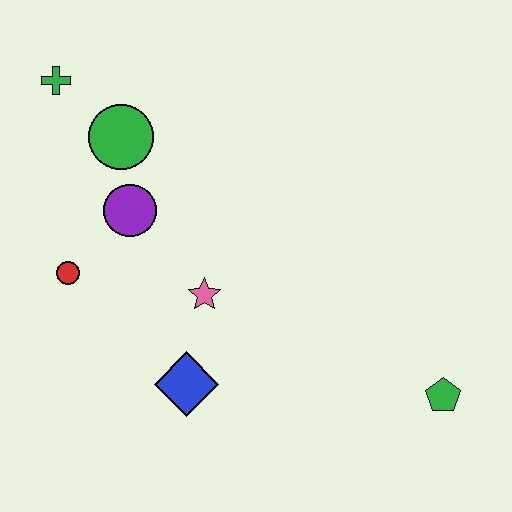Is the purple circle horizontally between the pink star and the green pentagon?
No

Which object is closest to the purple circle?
The green circle is closest to the purple circle.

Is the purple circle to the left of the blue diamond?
Yes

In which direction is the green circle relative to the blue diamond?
The green circle is above the blue diamond.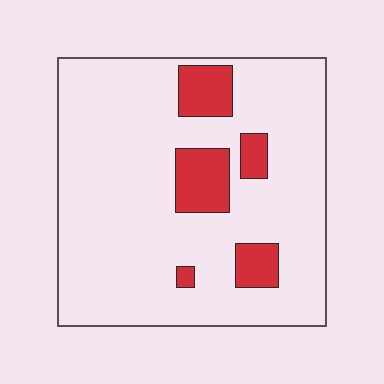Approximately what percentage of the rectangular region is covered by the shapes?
Approximately 15%.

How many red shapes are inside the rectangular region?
5.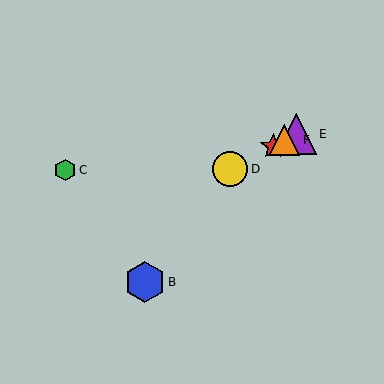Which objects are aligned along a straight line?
Objects A, D, E, F are aligned along a straight line.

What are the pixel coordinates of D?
Object D is at (230, 169).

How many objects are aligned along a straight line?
4 objects (A, D, E, F) are aligned along a straight line.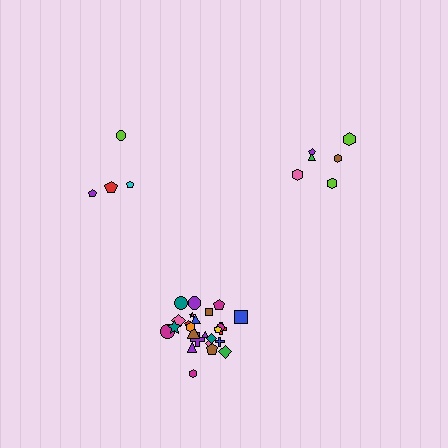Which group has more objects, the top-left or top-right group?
The top-right group.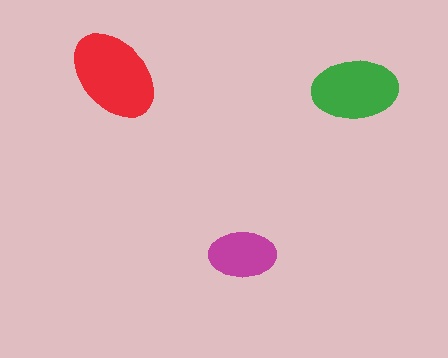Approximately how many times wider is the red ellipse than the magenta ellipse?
About 1.5 times wider.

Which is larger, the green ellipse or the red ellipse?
The red one.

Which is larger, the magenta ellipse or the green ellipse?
The green one.